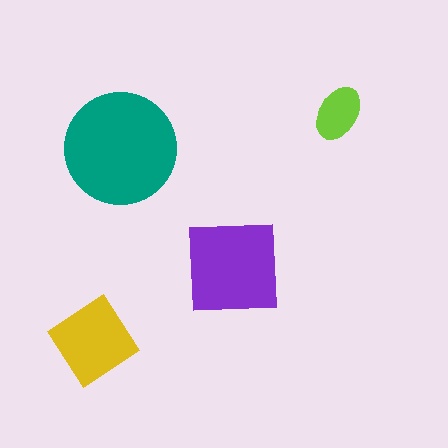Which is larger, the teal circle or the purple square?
The teal circle.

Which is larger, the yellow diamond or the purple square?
The purple square.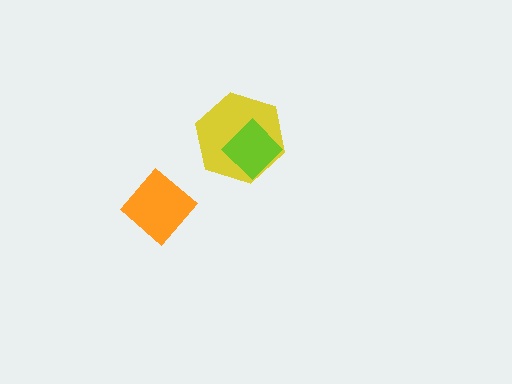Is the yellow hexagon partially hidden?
Yes, it is partially covered by another shape.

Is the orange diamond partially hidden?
No, no other shape covers it.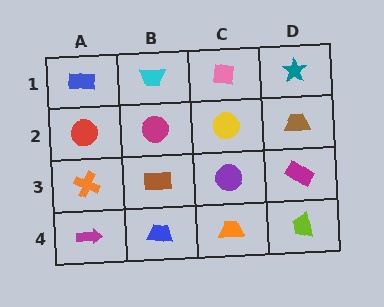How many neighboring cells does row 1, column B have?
3.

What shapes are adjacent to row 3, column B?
A magenta circle (row 2, column B), a blue trapezoid (row 4, column B), an orange cross (row 3, column A), a purple circle (row 3, column C).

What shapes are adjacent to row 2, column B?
A cyan trapezoid (row 1, column B), a brown rectangle (row 3, column B), a red circle (row 2, column A), a yellow circle (row 2, column C).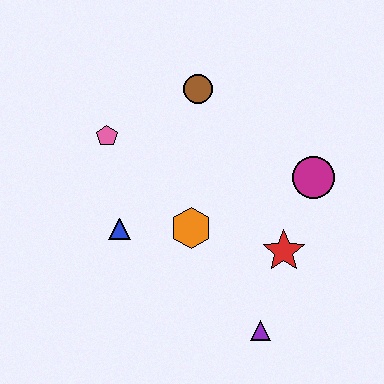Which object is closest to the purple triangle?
The red star is closest to the purple triangle.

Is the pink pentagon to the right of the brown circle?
No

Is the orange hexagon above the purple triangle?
Yes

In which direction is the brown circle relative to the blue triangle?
The brown circle is above the blue triangle.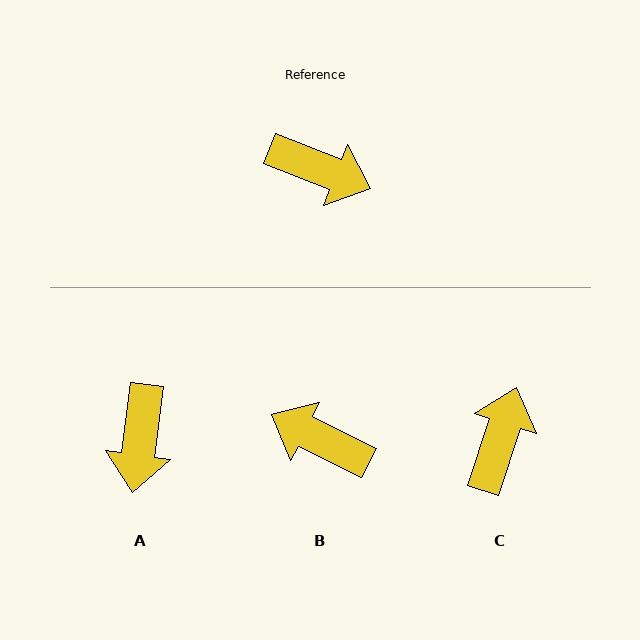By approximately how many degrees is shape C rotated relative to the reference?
Approximately 93 degrees counter-clockwise.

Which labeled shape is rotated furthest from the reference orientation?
B, about 176 degrees away.